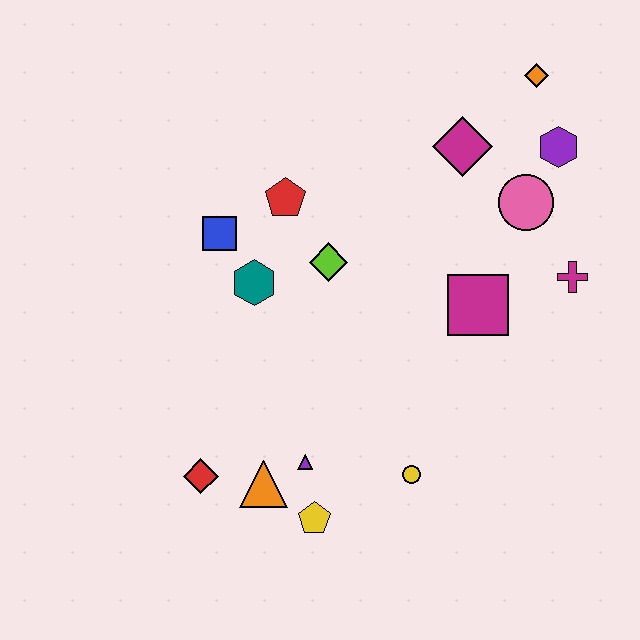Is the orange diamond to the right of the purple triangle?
Yes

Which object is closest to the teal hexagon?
The blue square is closest to the teal hexagon.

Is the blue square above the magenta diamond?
No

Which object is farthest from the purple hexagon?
The red diamond is farthest from the purple hexagon.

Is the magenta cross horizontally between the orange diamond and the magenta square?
No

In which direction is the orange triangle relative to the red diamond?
The orange triangle is to the right of the red diamond.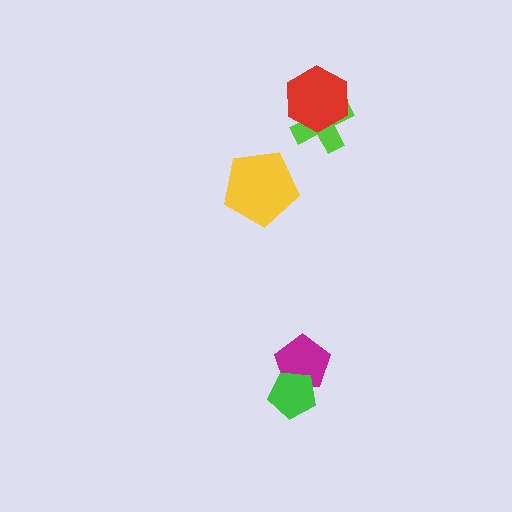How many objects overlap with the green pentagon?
1 object overlaps with the green pentagon.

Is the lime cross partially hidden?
Yes, it is partially covered by another shape.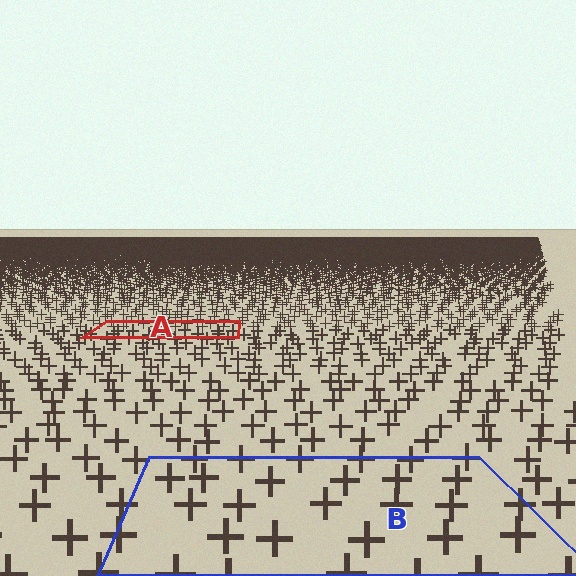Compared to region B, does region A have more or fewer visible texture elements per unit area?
Region A has more texture elements per unit area — they are packed more densely because it is farther away.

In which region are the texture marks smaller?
The texture marks are smaller in region A, because it is farther away.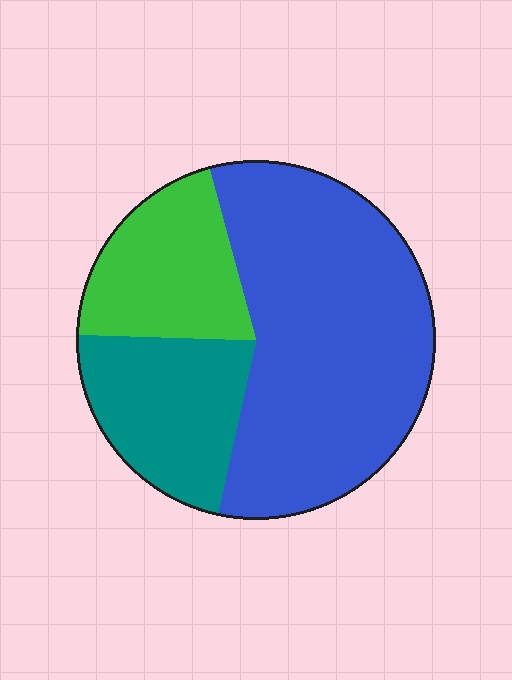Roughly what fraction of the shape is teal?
Teal covers around 20% of the shape.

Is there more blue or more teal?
Blue.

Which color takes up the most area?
Blue, at roughly 60%.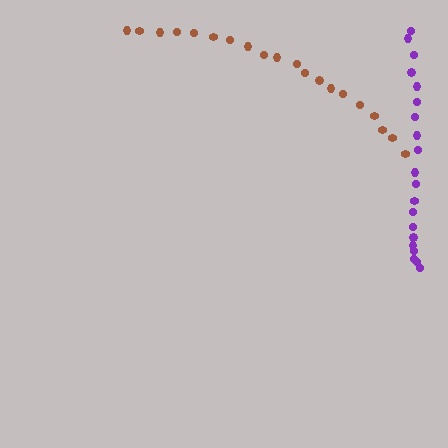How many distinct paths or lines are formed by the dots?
There are 2 distinct paths.